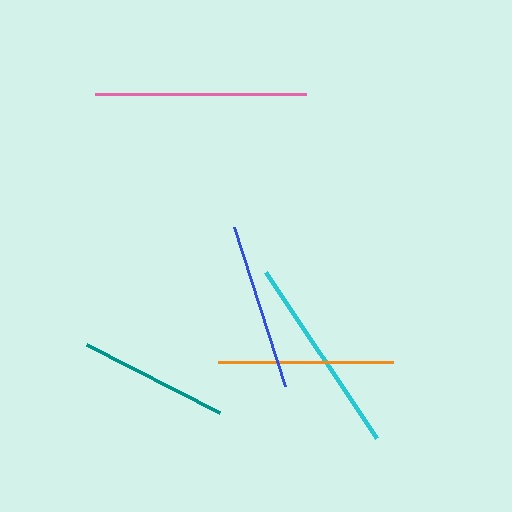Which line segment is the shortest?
The teal line is the shortest at approximately 150 pixels.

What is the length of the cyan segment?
The cyan segment is approximately 199 pixels long.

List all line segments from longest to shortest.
From longest to shortest: pink, cyan, orange, blue, teal.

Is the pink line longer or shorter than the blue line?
The pink line is longer than the blue line.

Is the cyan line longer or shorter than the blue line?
The cyan line is longer than the blue line.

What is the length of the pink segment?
The pink segment is approximately 211 pixels long.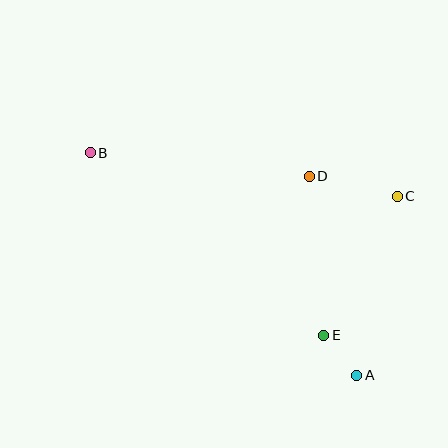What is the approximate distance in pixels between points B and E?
The distance between B and E is approximately 296 pixels.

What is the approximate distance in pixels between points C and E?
The distance between C and E is approximately 157 pixels.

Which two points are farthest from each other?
Points A and B are farthest from each other.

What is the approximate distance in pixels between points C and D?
The distance between C and D is approximately 90 pixels.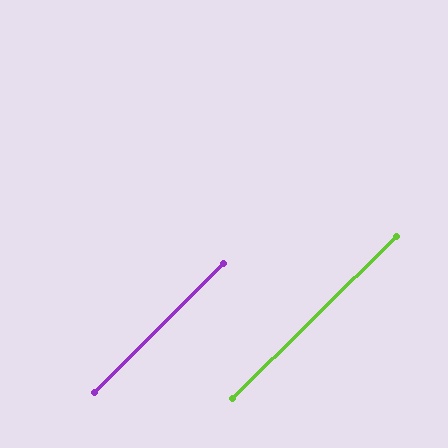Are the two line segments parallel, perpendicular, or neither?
Parallel — their directions differ by only 0.0°.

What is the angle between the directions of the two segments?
Approximately 0 degrees.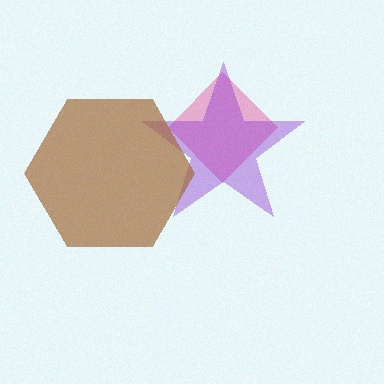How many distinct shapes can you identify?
There are 3 distinct shapes: a pink diamond, a purple star, a brown hexagon.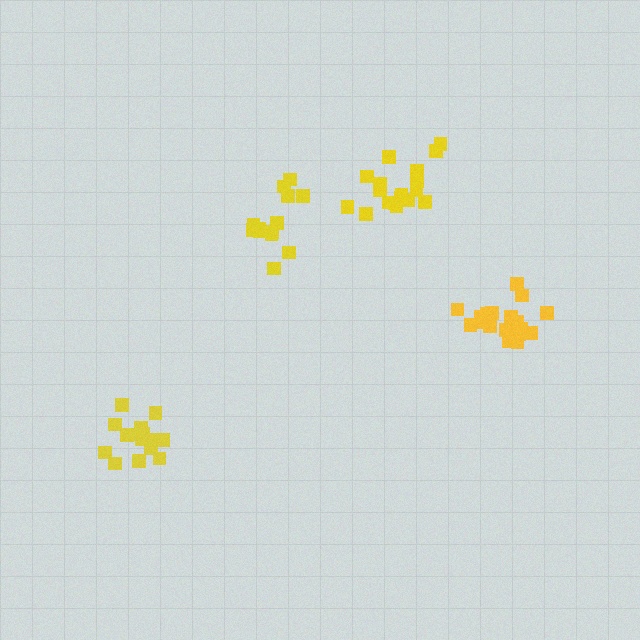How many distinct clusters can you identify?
There are 4 distinct clusters.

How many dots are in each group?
Group 1: 19 dots, Group 2: 13 dots, Group 3: 19 dots, Group 4: 15 dots (66 total).